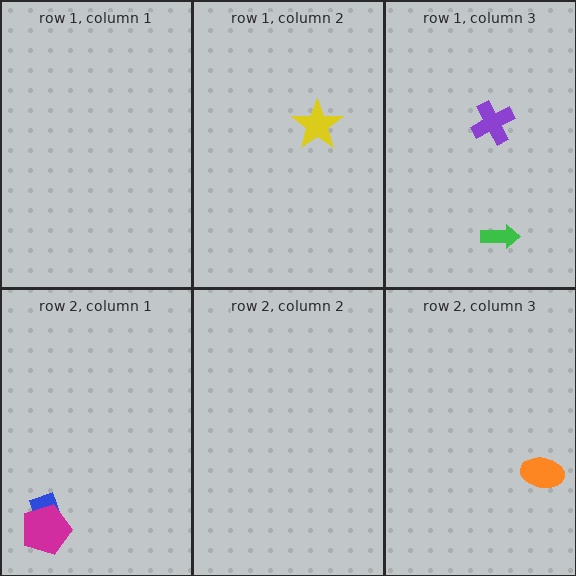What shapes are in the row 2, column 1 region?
The blue rectangle, the magenta pentagon.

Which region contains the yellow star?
The row 1, column 2 region.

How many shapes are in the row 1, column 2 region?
1.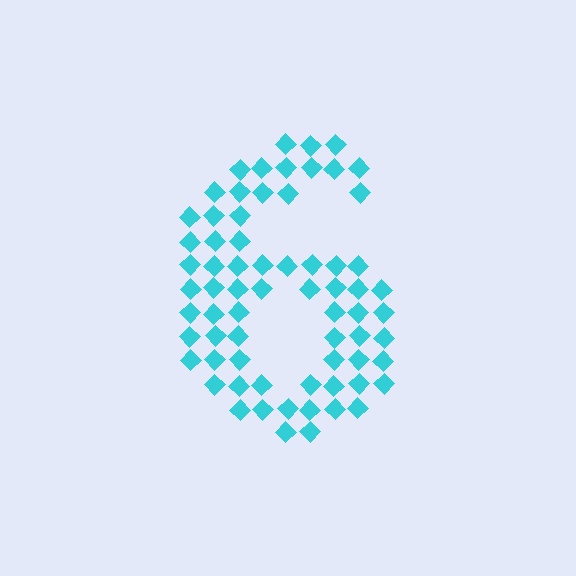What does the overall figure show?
The overall figure shows the digit 6.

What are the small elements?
The small elements are diamonds.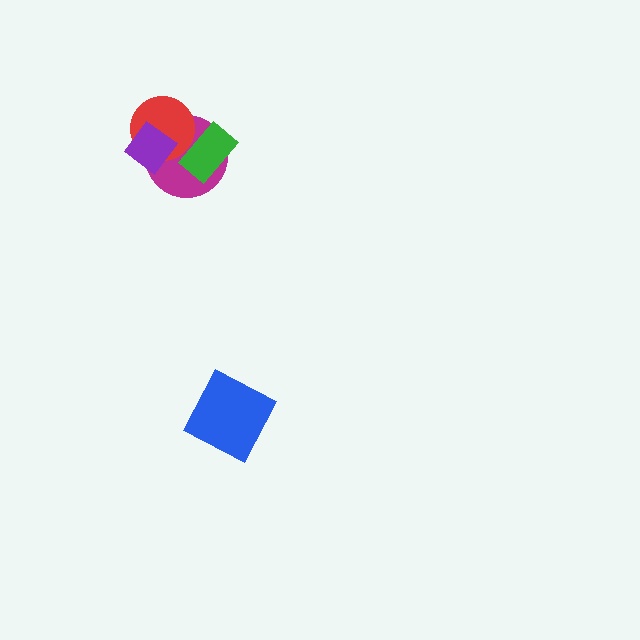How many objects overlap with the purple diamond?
2 objects overlap with the purple diamond.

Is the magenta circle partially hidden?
Yes, it is partially covered by another shape.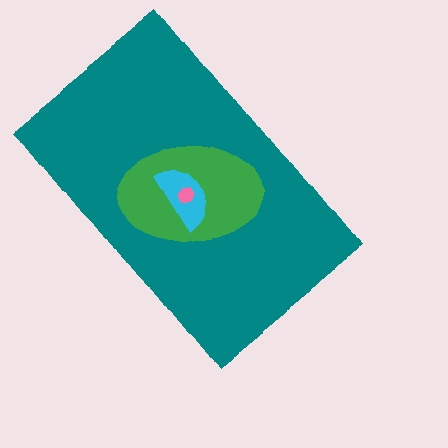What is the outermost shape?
The teal rectangle.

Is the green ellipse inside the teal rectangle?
Yes.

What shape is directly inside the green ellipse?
The cyan semicircle.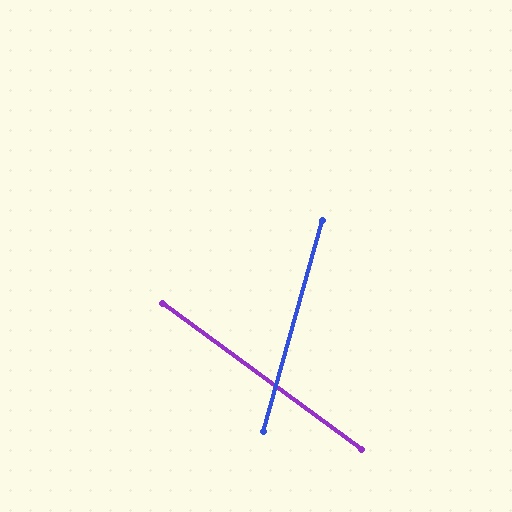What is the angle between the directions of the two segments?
Approximately 70 degrees.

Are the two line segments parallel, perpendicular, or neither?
Neither parallel nor perpendicular — they differ by about 70°.